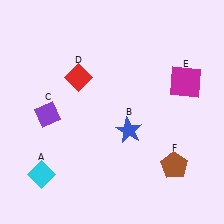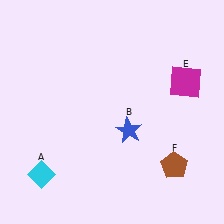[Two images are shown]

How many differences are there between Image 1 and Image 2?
There are 2 differences between the two images.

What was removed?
The red diamond (D), the purple diamond (C) were removed in Image 2.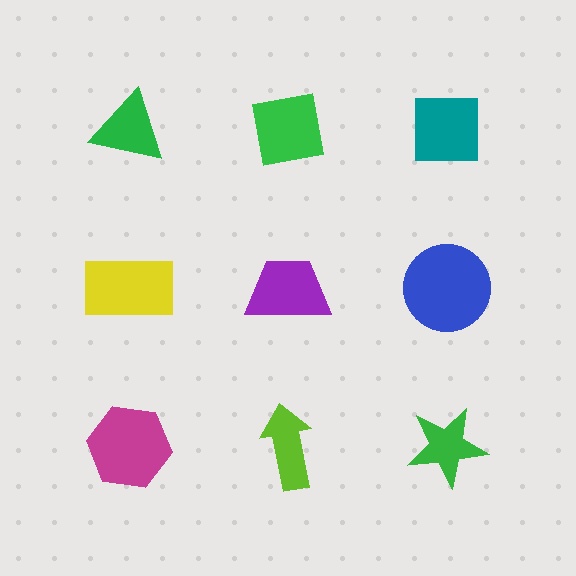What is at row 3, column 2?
A lime arrow.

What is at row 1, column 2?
A green square.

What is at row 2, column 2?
A purple trapezoid.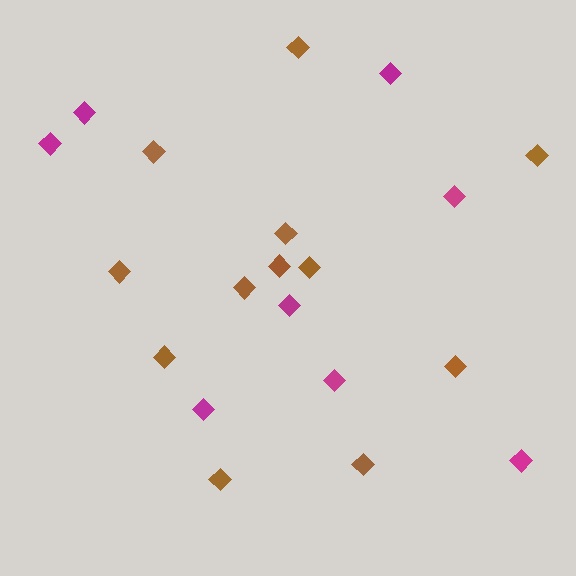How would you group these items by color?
There are 2 groups: one group of magenta diamonds (8) and one group of brown diamonds (12).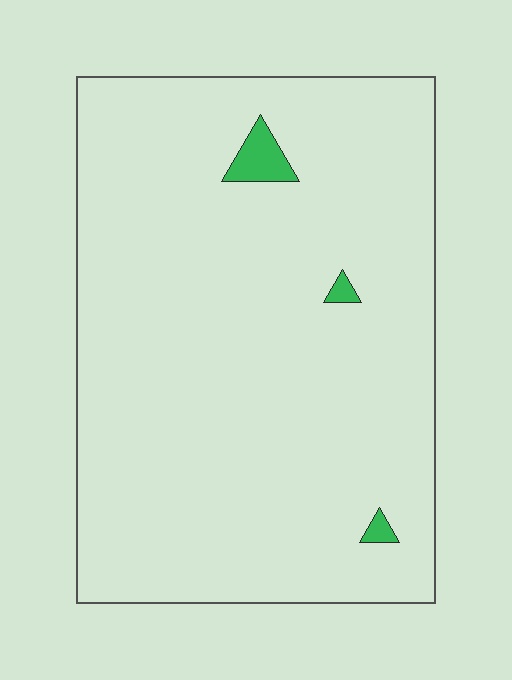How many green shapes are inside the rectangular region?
3.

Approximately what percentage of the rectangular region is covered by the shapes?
Approximately 0%.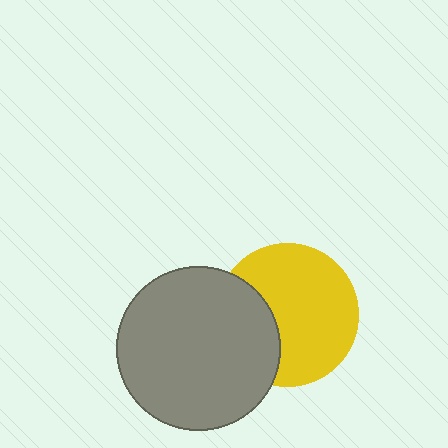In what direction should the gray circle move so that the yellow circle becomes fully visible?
The gray circle should move left. That is the shortest direction to clear the overlap and leave the yellow circle fully visible.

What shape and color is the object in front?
The object in front is a gray circle.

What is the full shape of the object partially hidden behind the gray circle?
The partially hidden object is a yellow circle.